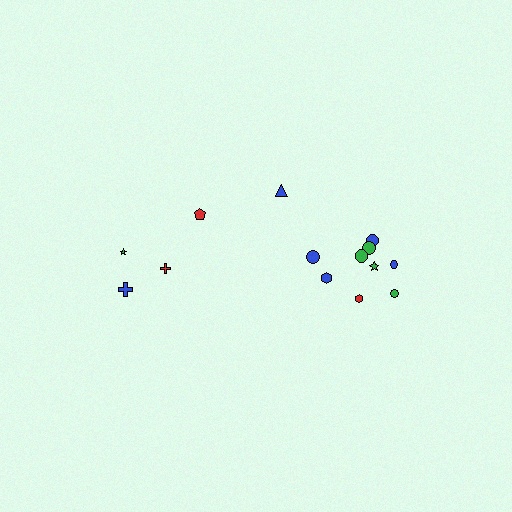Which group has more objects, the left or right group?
The right group.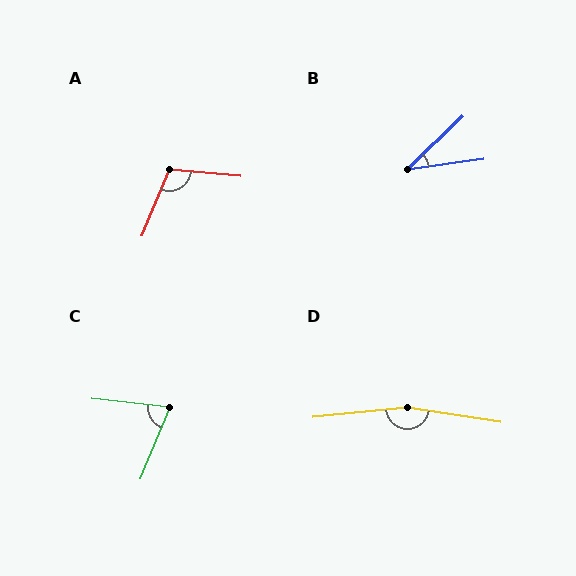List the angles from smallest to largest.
B (36°), C (74°), A (107°), D (165°).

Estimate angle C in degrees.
Approximately 74 degrees.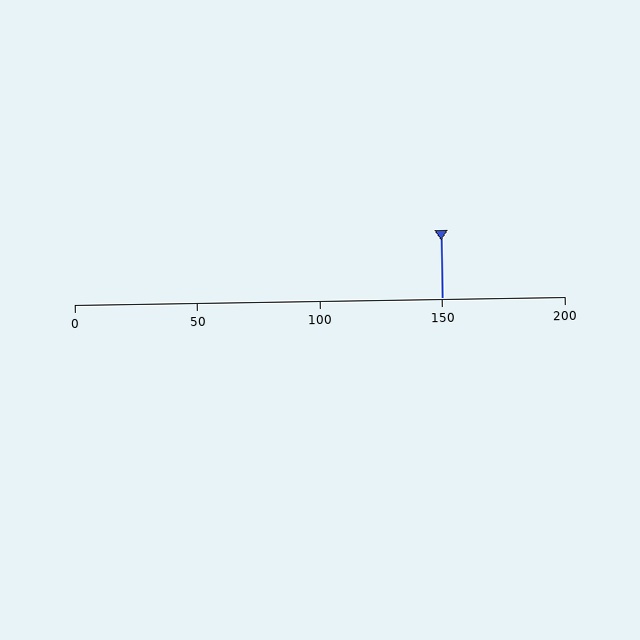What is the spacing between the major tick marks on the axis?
The major ticks are spaced 50 apart.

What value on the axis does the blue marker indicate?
The marker indicates approximately 150.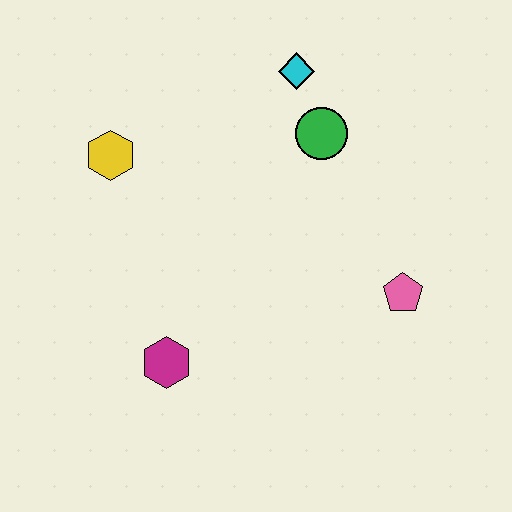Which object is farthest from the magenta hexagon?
The cyan diamond is farthest from the magenta hexagon.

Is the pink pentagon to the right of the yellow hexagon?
Yes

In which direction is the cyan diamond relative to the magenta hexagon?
The cyan diamond is above the magenta hexagon.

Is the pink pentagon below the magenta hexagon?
No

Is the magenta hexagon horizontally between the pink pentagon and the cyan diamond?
No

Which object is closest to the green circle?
The cyan diamond is closest to the green circle.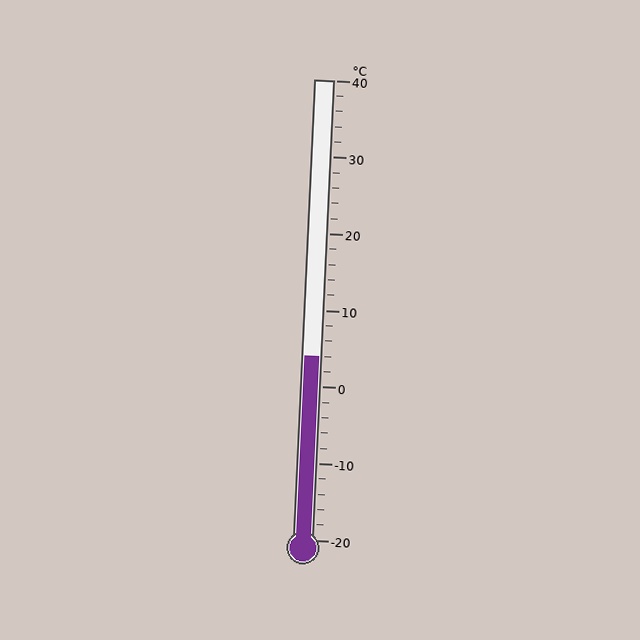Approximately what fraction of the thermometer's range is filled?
The thermometer is filled to approximately 40% of its range.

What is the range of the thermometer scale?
The thermometer scale ranges from -20°C to 40°C.